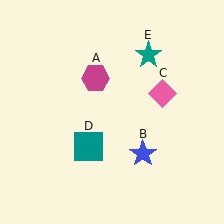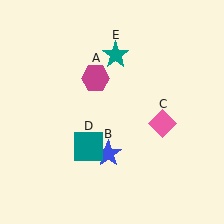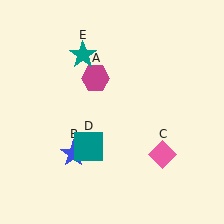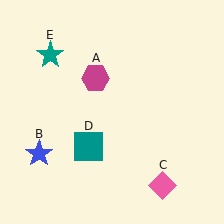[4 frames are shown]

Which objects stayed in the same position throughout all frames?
Magenta hexagon (object A) and teal square (object D) remained stationary.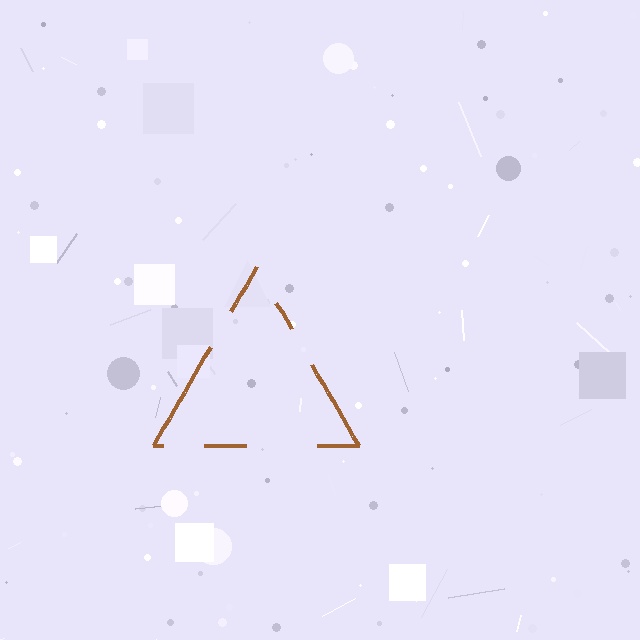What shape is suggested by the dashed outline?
The dashed outline suggests a triangle.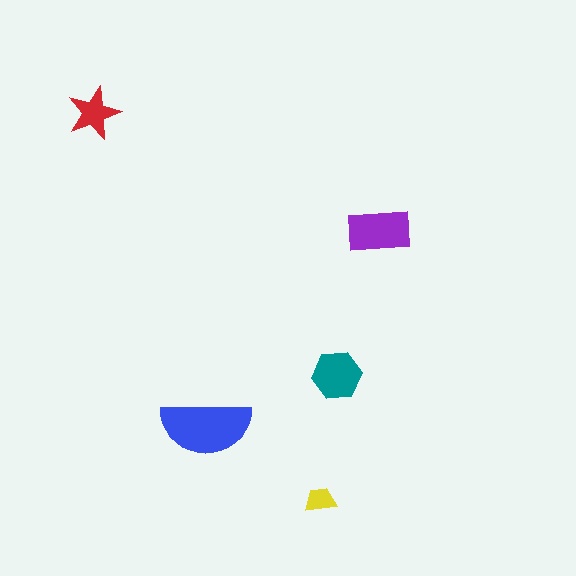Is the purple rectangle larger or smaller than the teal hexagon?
Larger.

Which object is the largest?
The blue semicircle.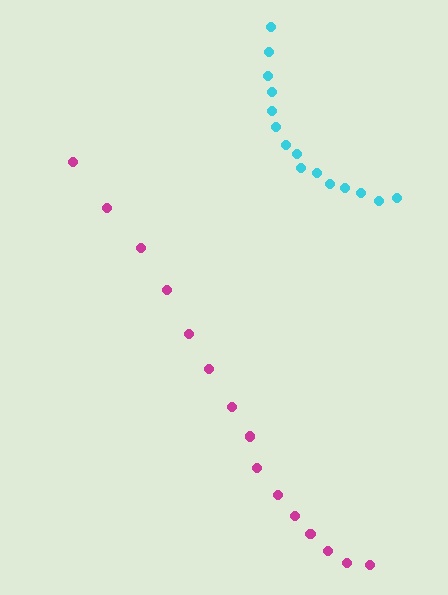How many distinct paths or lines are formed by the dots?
There are 2 distinct paths.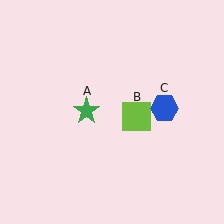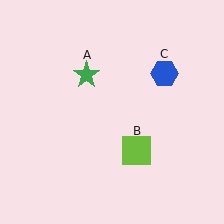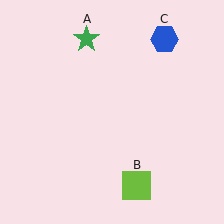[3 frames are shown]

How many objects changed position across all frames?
3 objects changed position: green star (object A), lime square (object B), blue hexagon (object C).